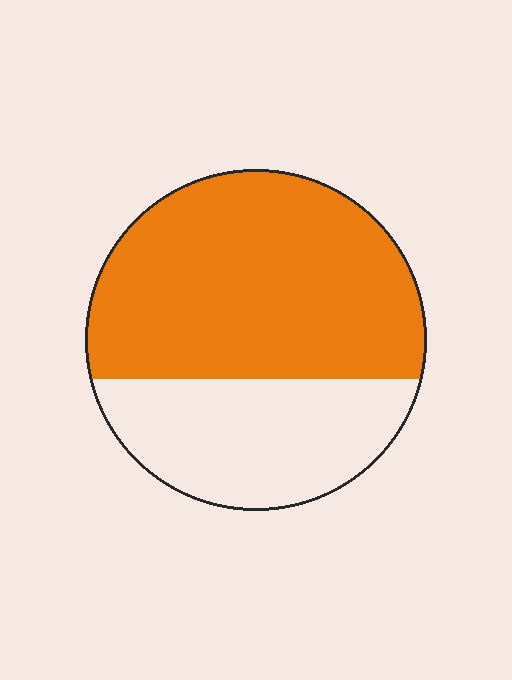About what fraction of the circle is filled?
About five eighths (5/8).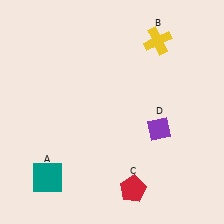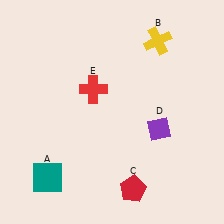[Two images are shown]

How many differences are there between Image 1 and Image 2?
There is 1 difference between the two images.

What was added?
A red cross (E) was added in Image 2.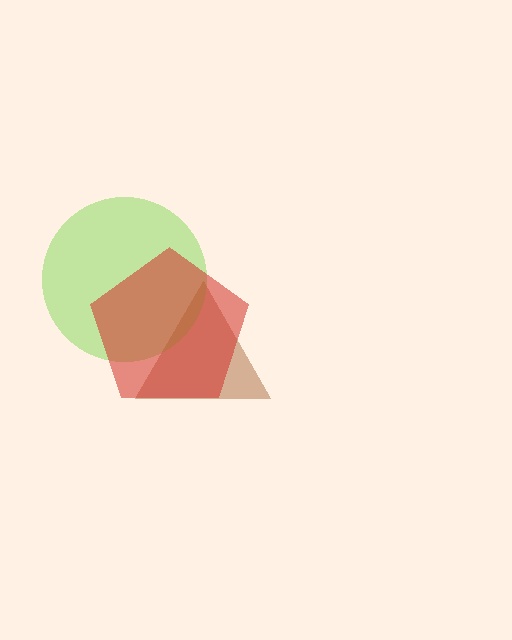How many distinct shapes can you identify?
There are 3 distinct shapes: a brown triangle, a lime circle, a red pentagon.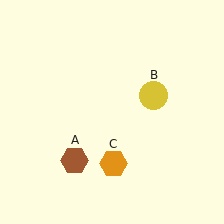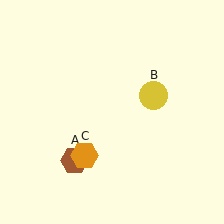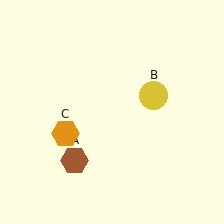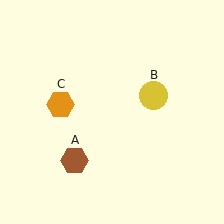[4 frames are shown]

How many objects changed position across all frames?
1 object changed position: orange hexagon (object C).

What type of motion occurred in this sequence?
The orange hexagon (object C) rotated clockwise around the center of the scene.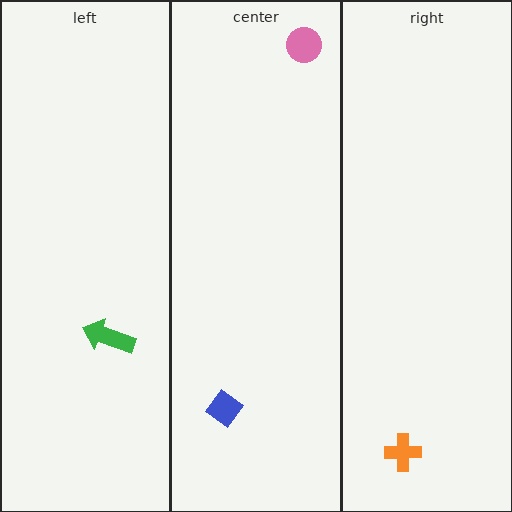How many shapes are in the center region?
2.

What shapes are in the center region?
The pink circle, the blue diamond.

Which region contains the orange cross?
The right region.